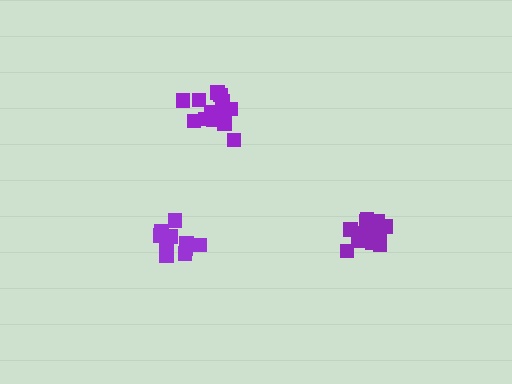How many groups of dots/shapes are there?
There are 3 groups.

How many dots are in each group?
Group 1: 14 dots, Group 2: 10 dots, Group 3: 14 dots (38 total).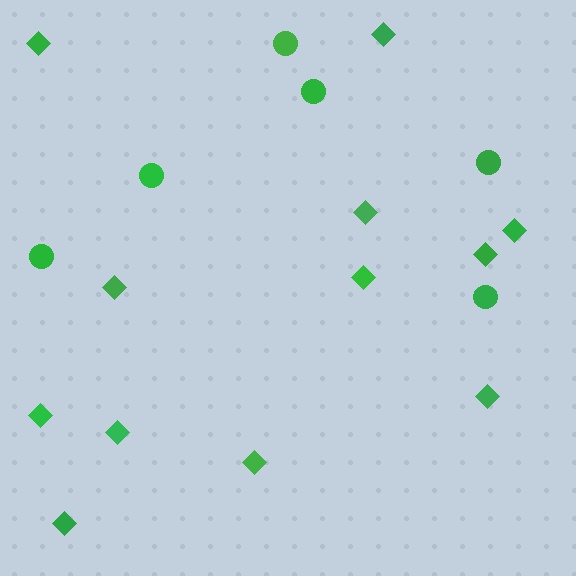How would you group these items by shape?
There are 2 groups: one group of circles (6) and one group of diamonds (12).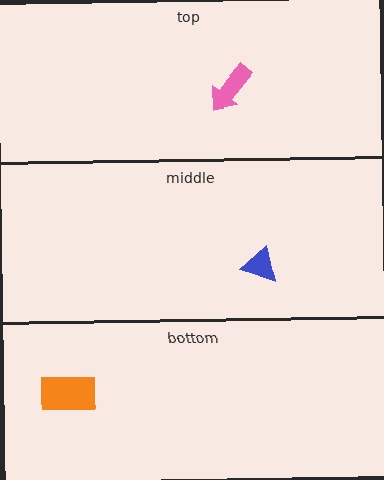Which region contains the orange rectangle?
The bottom region.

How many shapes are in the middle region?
1.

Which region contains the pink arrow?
The top region.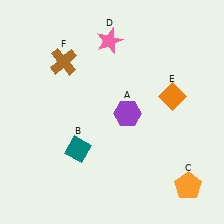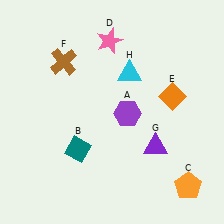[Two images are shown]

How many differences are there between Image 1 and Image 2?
There are 2 differences between the two images.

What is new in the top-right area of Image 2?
A cyan triangle (H) was added in the top-right area of Image 2.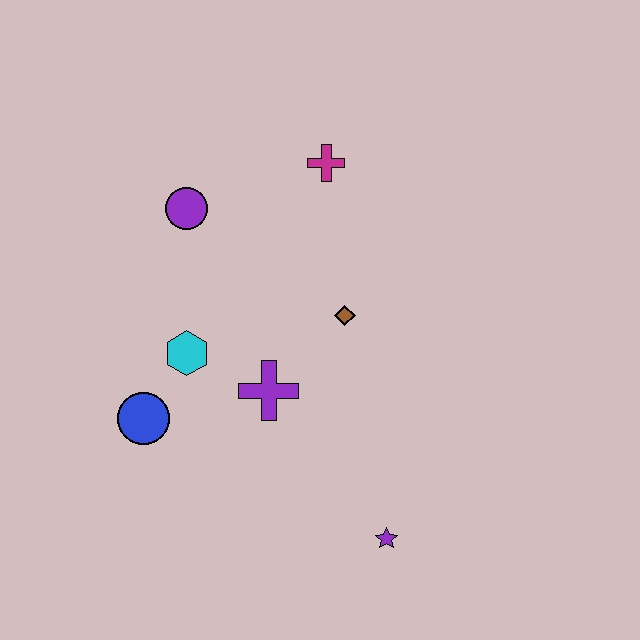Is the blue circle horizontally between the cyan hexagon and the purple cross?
No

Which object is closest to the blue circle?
The cyan hexagon is closest to the blue circle.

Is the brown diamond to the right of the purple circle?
Yes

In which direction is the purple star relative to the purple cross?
The purple star is below the purple cross.